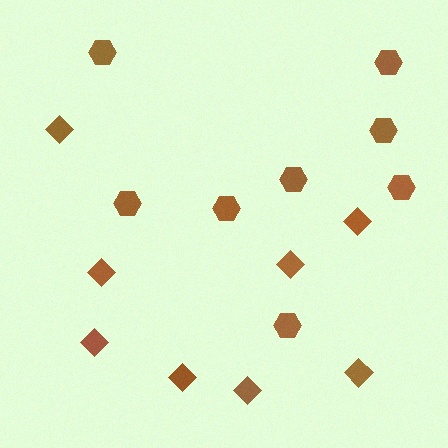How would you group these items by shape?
There are 2 groups: one group of hexagons (8) and one group of diamonds (8).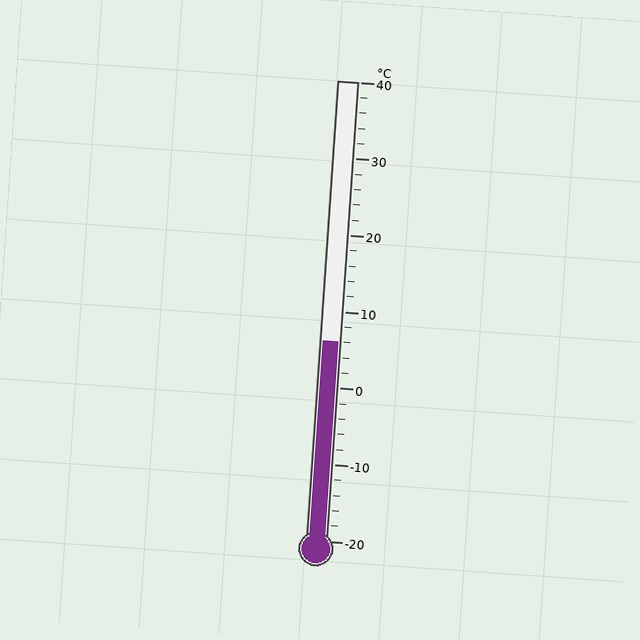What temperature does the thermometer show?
The thermometer shows approximately 6°C.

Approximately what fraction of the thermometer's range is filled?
The thermometer is filled to approximately 45% of its range.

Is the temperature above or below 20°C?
The temperature is below 20°C.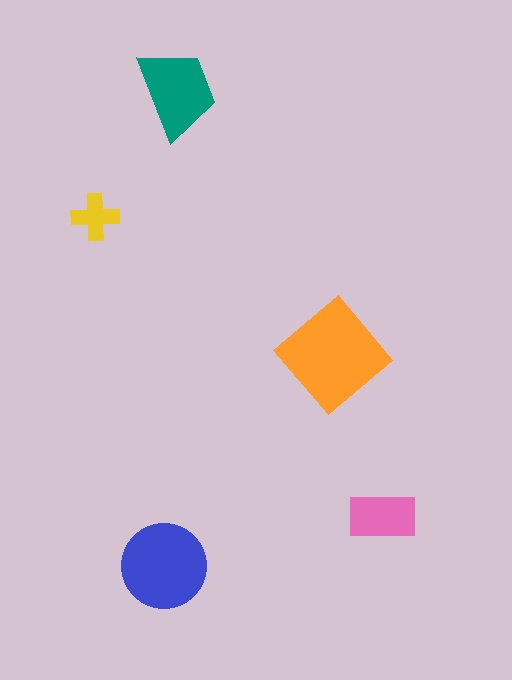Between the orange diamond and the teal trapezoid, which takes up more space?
The orange diamond.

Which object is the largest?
The orange diamond.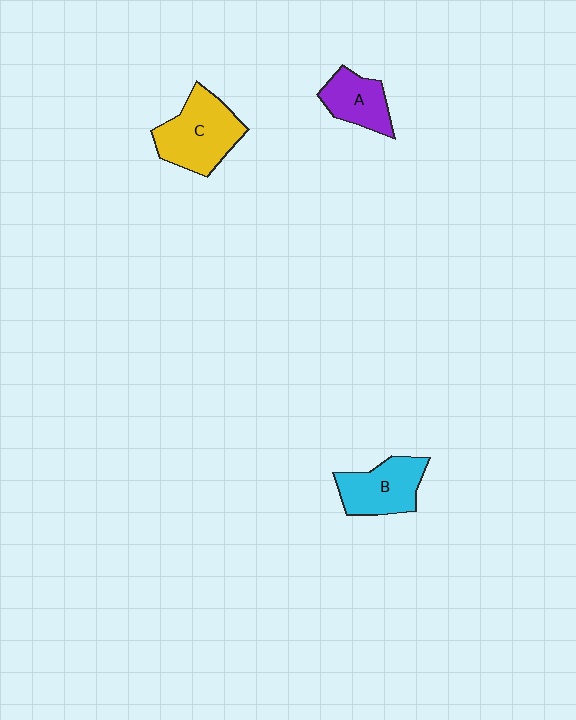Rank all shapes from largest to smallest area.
From largest to smallest: C (yellow), B (cyan), A (purple).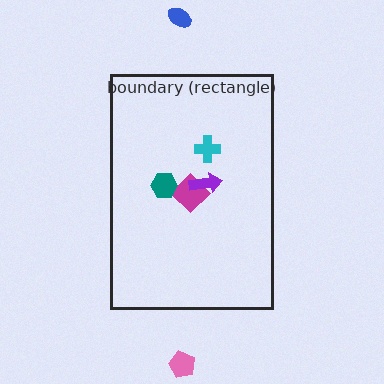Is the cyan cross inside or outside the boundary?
Inside.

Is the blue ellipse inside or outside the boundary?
Outside.